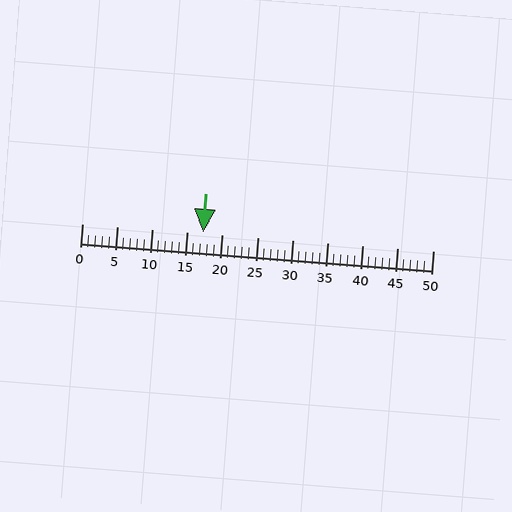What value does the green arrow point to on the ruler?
The green arrow points to approximately 17.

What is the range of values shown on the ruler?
The ruler shows values from 0 to 50.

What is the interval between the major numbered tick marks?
The major tick marks are spaced 5 units apart.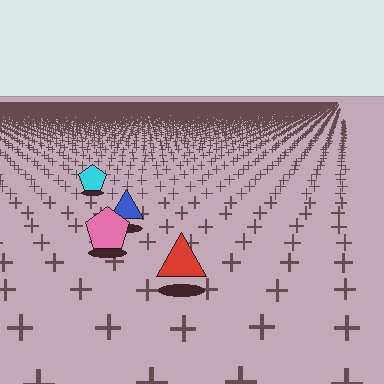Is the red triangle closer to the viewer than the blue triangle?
Yes. The red triangle is closer — you can tell from the texture gradient: the ground texture is coarser near it.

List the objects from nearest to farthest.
From nearest to farthest: the red triangle, the pink pentagon, the blue triangle, the cyan pentagon.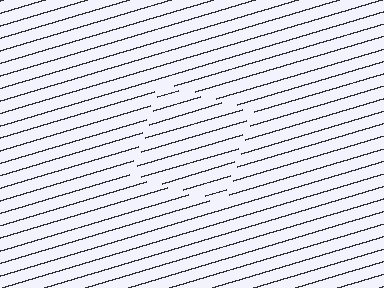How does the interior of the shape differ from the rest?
The interior of the shape contains the same grating, shifted by half a period — the contour is defined by the phase discontinuity where line-ends from the inner and outer gratings abut.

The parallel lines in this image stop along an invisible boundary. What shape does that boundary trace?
An illusory square. The interior of the shape contains the same grating, shifted by half a period — the contour is defined by the phase discontinuity where line-ends from the inner and outer gratings abut.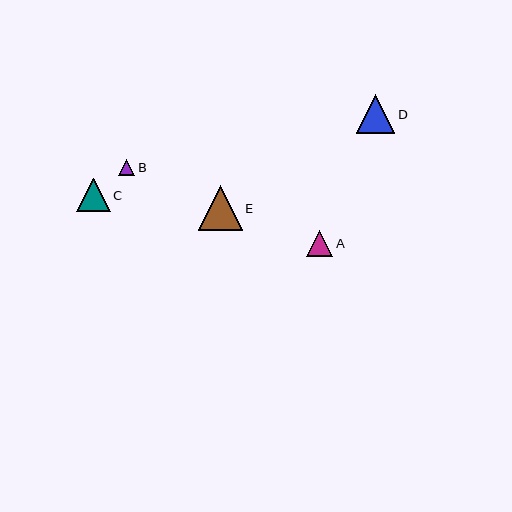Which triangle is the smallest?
Triangle B is the smallest with a size of approximately 17 pixels.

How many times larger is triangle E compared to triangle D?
Triangle E is approximately 1.1 times the size of triangle D.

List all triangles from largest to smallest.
From largest to smallest: E, D, C, A, B.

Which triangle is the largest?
Triangle E is the largest with a size of approximately 44 pixels.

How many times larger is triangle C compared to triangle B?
Triangle C is approximately 2.0 times the size of triangle B.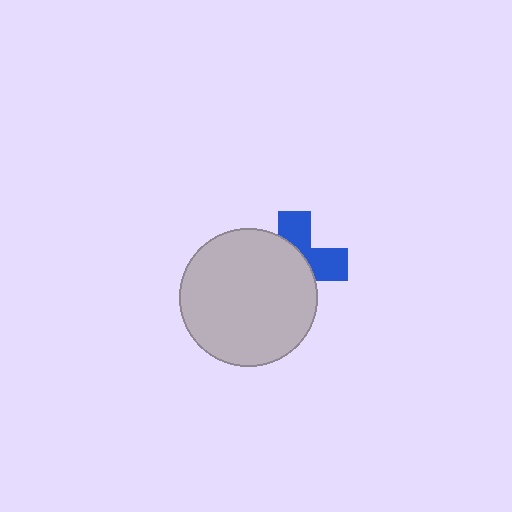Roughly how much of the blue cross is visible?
A small part of it is visible (roughly 40%).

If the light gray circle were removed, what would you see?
You would see the complete blue cross.